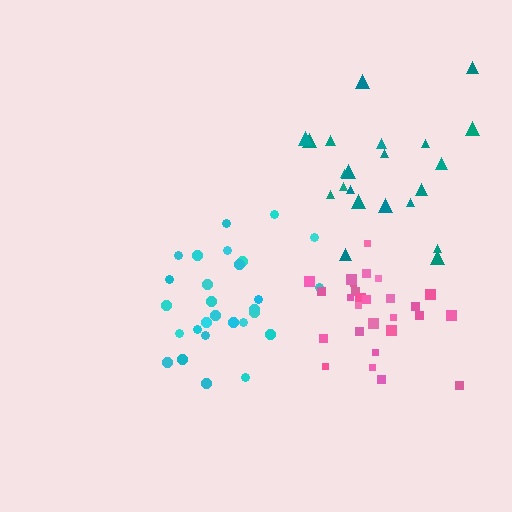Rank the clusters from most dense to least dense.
pink, cyan, teal.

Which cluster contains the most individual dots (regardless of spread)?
Cyan (28).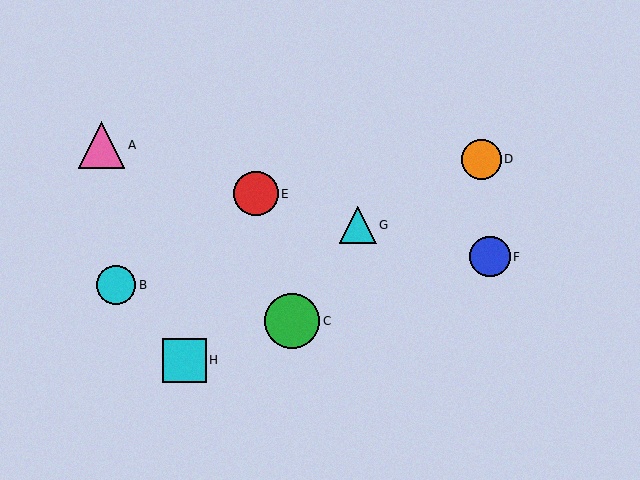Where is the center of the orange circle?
The center of the orange circle is at (481, 159).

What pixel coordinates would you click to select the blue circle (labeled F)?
Click at (490, 257) to select the blue circle F.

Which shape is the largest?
The green circle (labeled C) is the largest.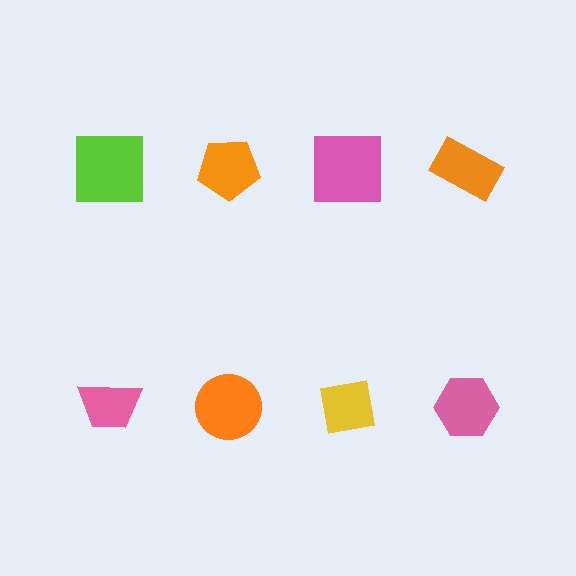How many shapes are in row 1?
4 shapes.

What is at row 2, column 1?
A pink trapezoid.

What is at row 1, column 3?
A pink square.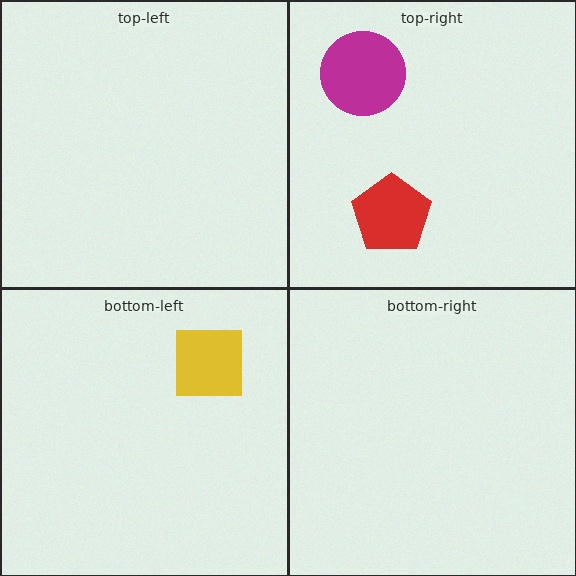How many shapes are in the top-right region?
2.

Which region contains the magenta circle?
The top-right region.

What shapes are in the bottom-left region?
The yellow square.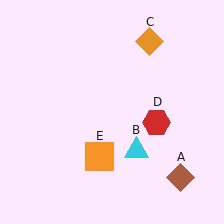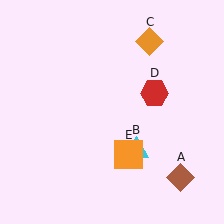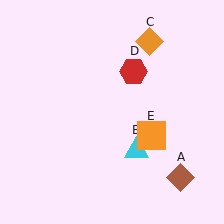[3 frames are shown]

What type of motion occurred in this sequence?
The red hexagon (object D), orange square (object E) rotated counterclockwise around the center of the scene.